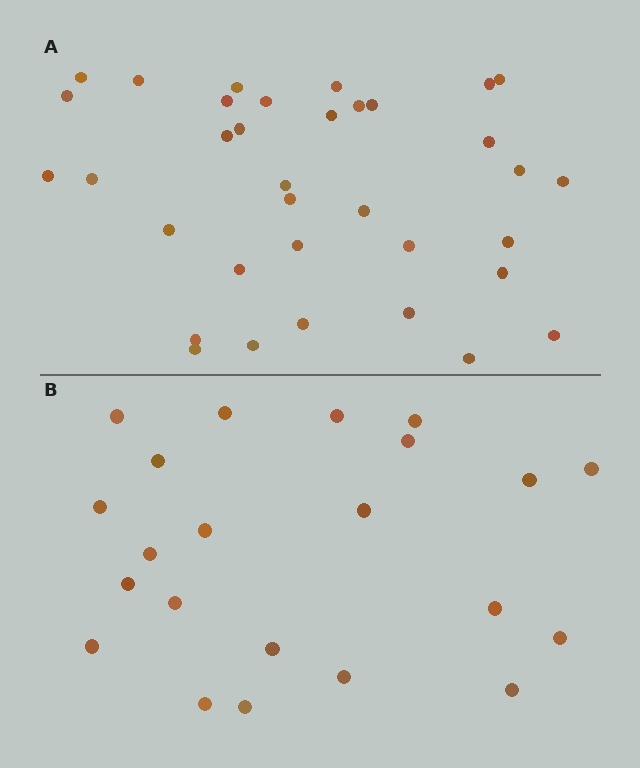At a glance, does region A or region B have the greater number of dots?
Region A (the top region) has more dots.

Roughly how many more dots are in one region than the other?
Region A has approximately 15 more dots than region B.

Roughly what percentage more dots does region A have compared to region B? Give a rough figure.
About 60% more.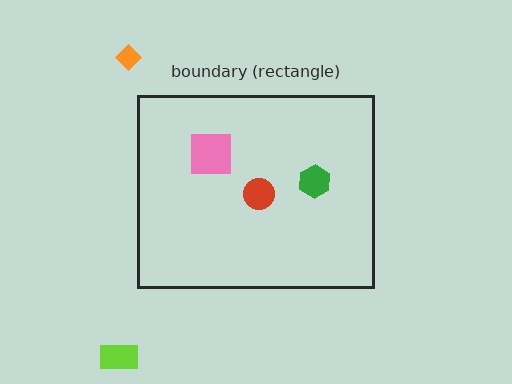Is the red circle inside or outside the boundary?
Inside.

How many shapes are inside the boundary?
3 inside, 2 outside.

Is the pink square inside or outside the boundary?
Inside.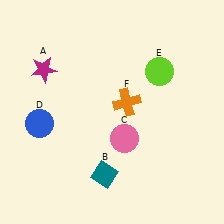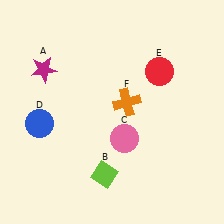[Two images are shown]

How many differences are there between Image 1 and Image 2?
There are 2 differences between the two images.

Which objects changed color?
B changed from teal to lime. E changed from lime to red.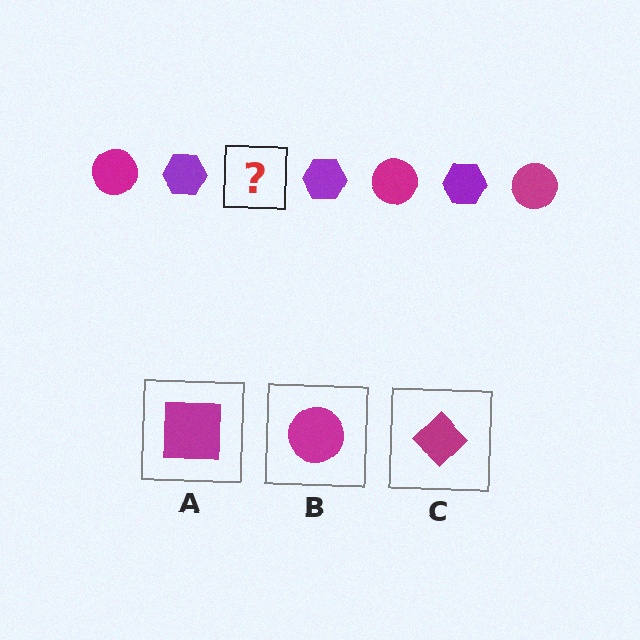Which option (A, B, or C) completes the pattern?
B.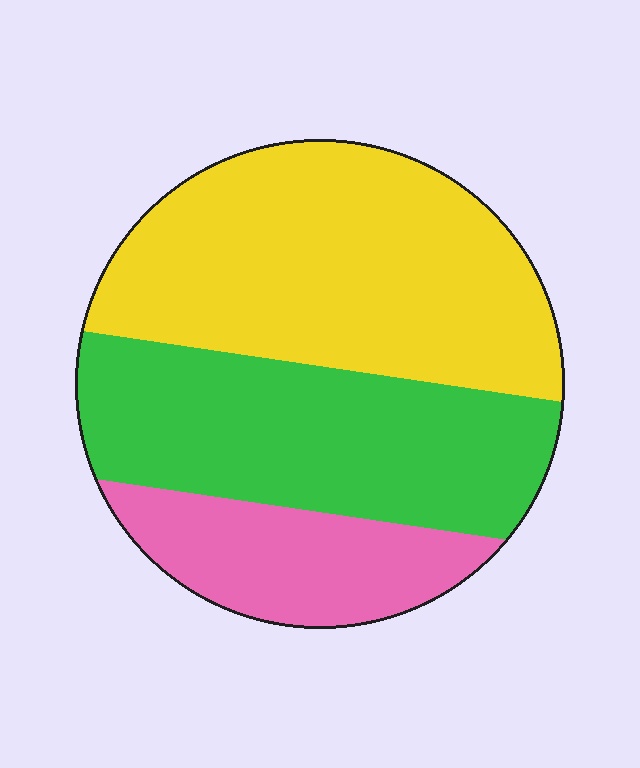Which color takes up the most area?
Yellow, at roughly 45%.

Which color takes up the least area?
Pink, at roughly 20%.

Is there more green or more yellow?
Yellow.